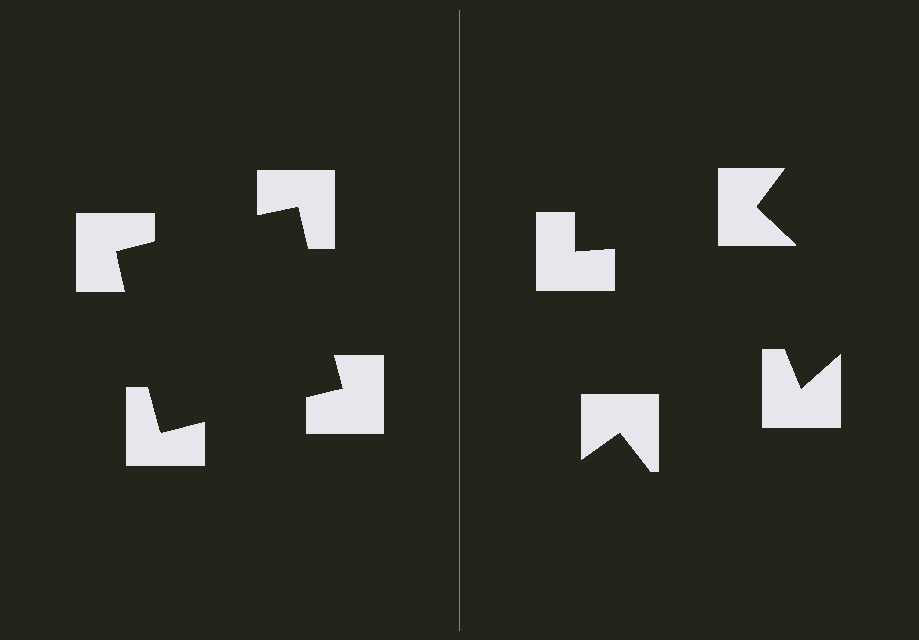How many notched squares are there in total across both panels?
8 — 4 on each side.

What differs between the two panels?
The notched squares are positioned identically on both sides; only the wedge orientations differ. On the left they align to a square; on the right they are misaligned.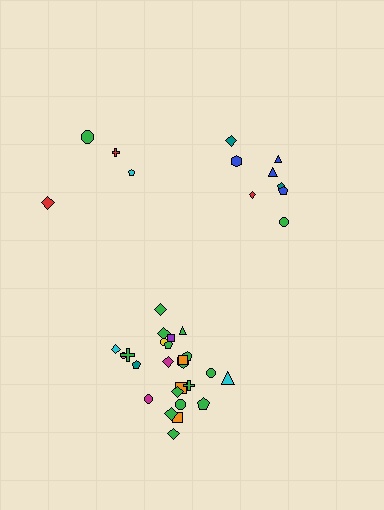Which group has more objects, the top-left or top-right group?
The top-right group.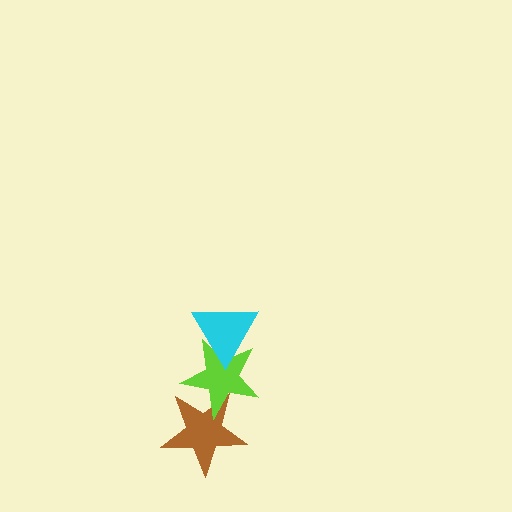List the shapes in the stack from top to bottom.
From top to bottom: the cyan triangle, the lime star, the brown star.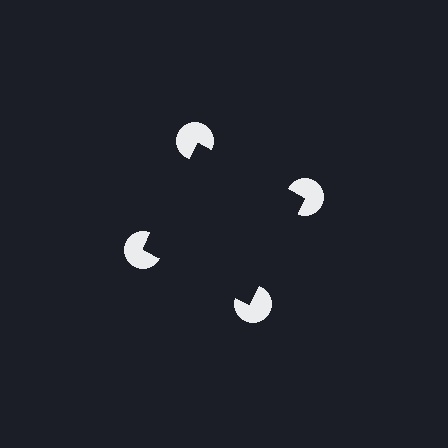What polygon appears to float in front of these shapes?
An illusory square — its edges are inferred from the aligned wedge cuts in the pac-man discs, not physically drawn.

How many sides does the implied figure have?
4 sides.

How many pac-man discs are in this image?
There are 4 — one at each vertex of the illusory square.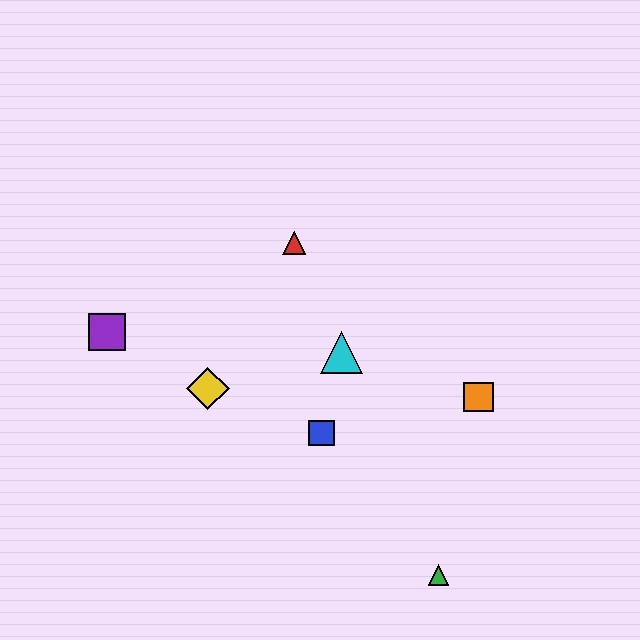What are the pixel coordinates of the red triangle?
The red triangle is at (294, 243).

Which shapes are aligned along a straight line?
The red triangle, the green triangle, the cyan triangle are aligned along a straight line.